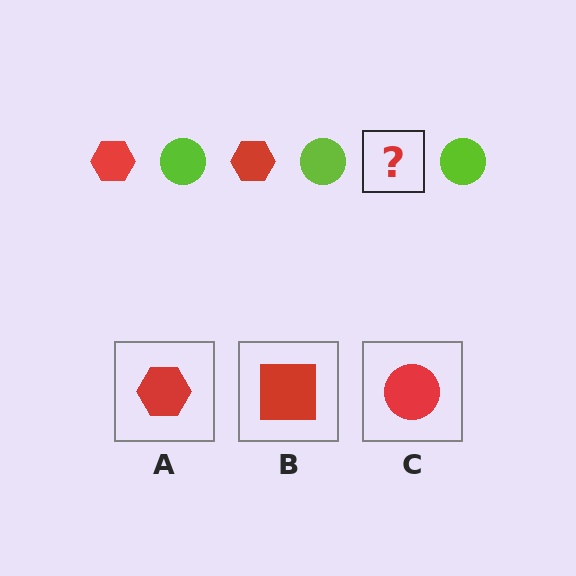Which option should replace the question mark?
Option A.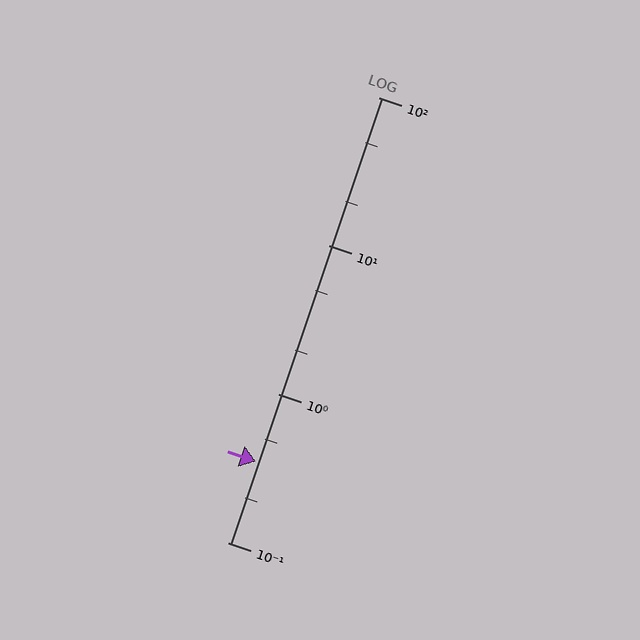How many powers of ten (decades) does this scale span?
The scale spans 3 decades, from 0.1 to 100.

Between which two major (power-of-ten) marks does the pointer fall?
The pointer is between 0.1 and 1.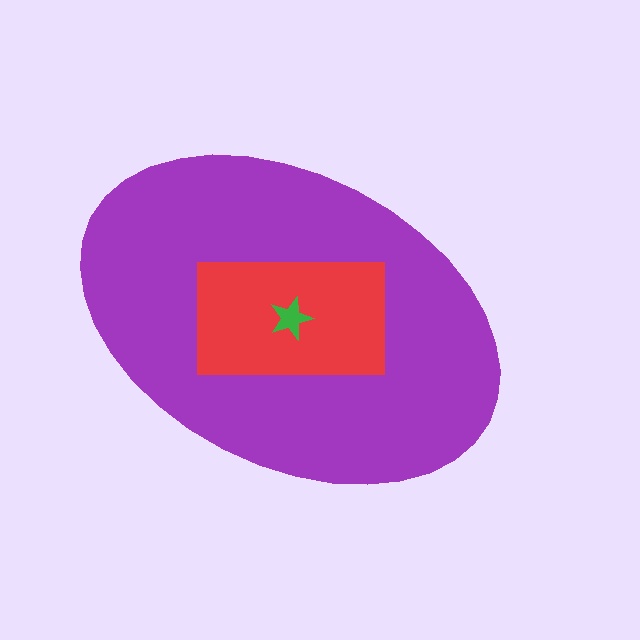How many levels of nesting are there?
3.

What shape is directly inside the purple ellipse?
The red rectangle.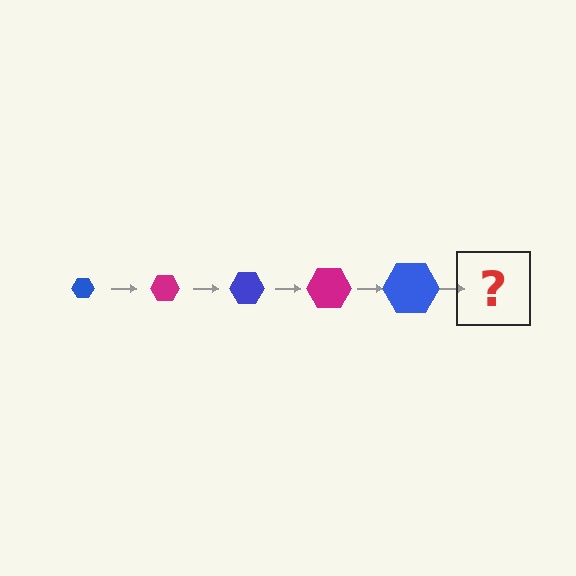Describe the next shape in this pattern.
It should be a magenta hexagon, larger than the previous one.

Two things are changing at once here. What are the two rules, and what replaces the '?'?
The two rules are that the hexagon grows larger each step and the color cycles through blue and magenta. The '?' should be a magenta hexagon, larger than the previous one.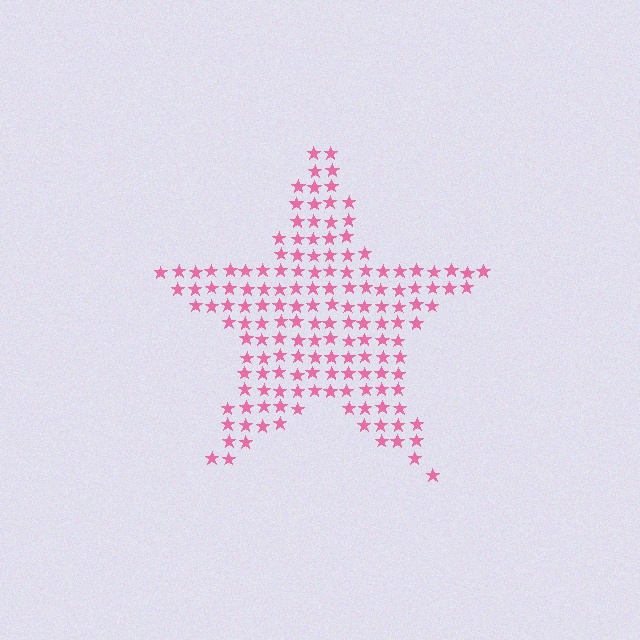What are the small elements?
The small elements are stars.